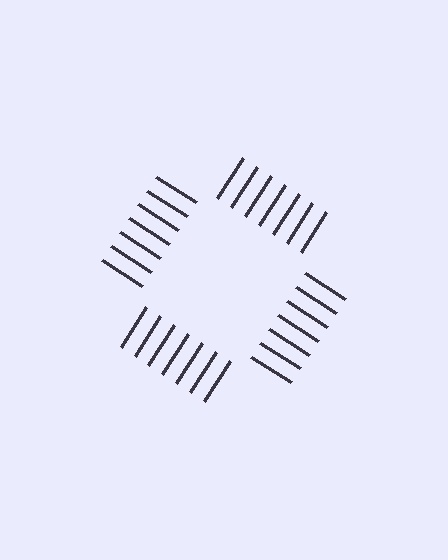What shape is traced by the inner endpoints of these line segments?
An illusory square — the line segments terminate on its edges but no continuous stroke is drawn.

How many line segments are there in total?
28 — 7 along each of the 4 edges.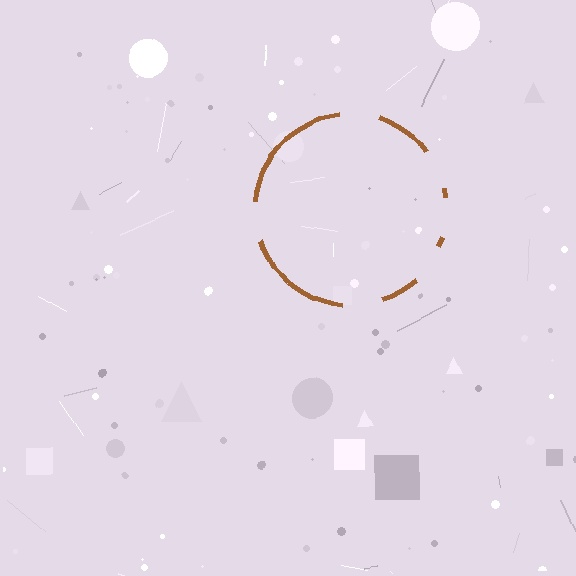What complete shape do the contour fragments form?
The contour fragments form a circle.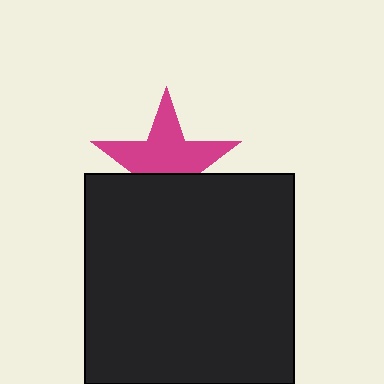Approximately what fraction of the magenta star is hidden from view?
Roughly 39% of the magenta star is hidden behind the black square.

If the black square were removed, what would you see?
You would see the complete magenta star.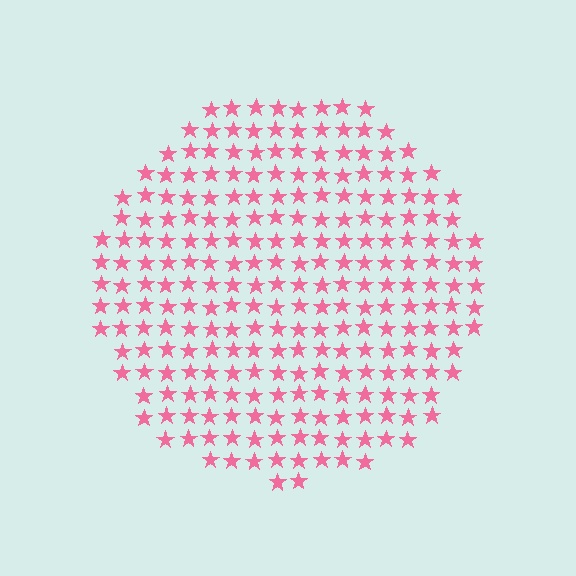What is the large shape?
The large shape is a circle.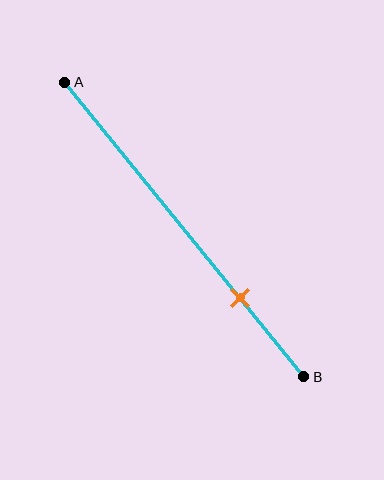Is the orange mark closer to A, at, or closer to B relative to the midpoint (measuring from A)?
The orange mark is closer to point B than the midpoint of segment AB.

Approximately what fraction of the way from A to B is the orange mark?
The orange mark is approximately 75% of the way from A to B.